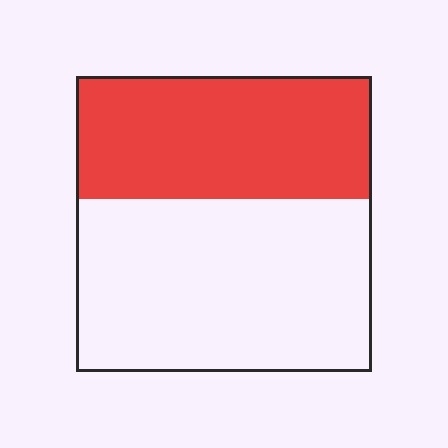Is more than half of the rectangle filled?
No.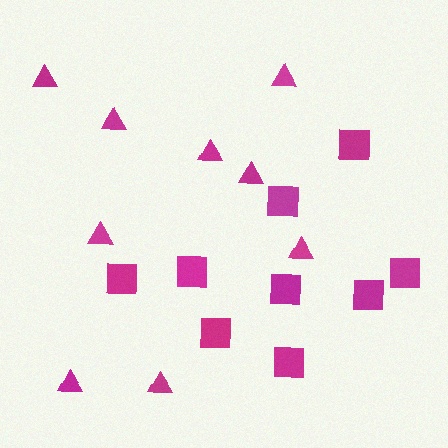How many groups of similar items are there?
There are 2 groups: one group of triangles (9) and one group of squares (9).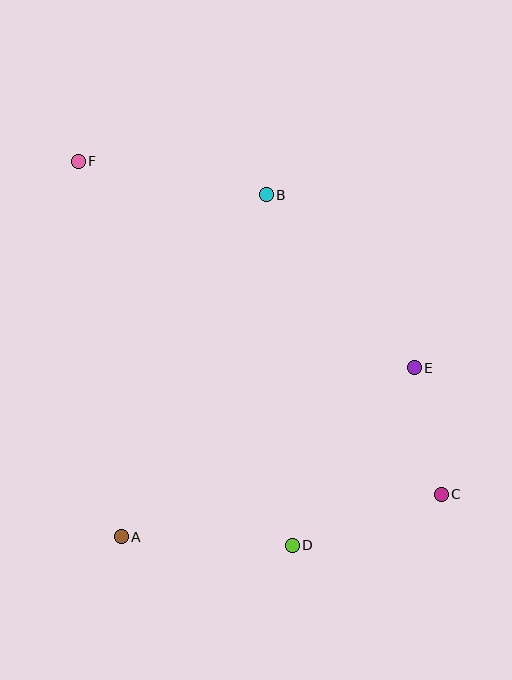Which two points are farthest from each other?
Points C and F are farthest from each other.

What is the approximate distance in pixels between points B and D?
The distance between B and D is approximately 351 pixels.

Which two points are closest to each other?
Points C and E are closest to each other.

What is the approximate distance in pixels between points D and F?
The distance between D and F is approximately 439 pixels.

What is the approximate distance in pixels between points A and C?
The distance between A and C is approximately 323 pixels.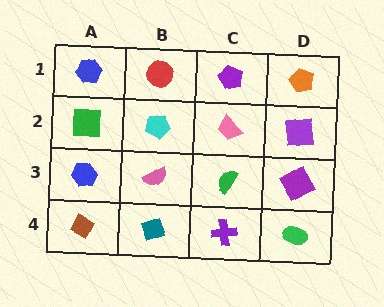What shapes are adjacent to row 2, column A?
A blue hexagon (row 1, column A), a blue hexagon (row 3, column A), a cyan pentagon (row 2, column B).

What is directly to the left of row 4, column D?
A purple cross.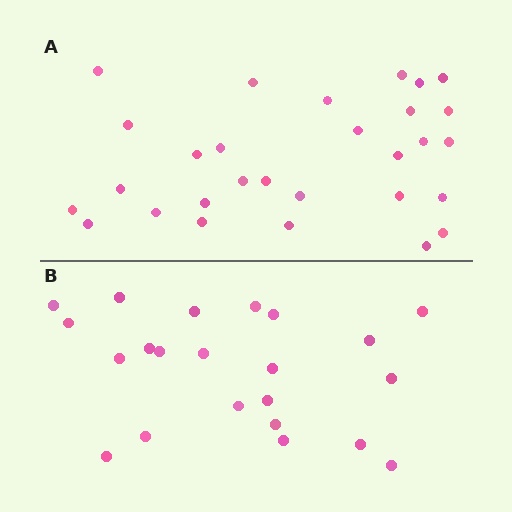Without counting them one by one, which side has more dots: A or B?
Region A (the top region) has more dots.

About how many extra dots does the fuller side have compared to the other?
Region A has roughly 8 or so more dots than region B.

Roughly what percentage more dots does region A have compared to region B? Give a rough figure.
About 30% more.